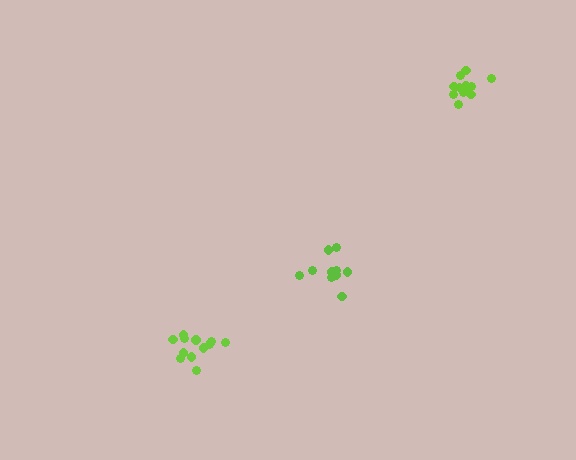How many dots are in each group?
Group 1: 12 dots, Group 2: 12 dots, Group 3: 11 dots (35 total).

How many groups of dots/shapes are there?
There are 3 groups.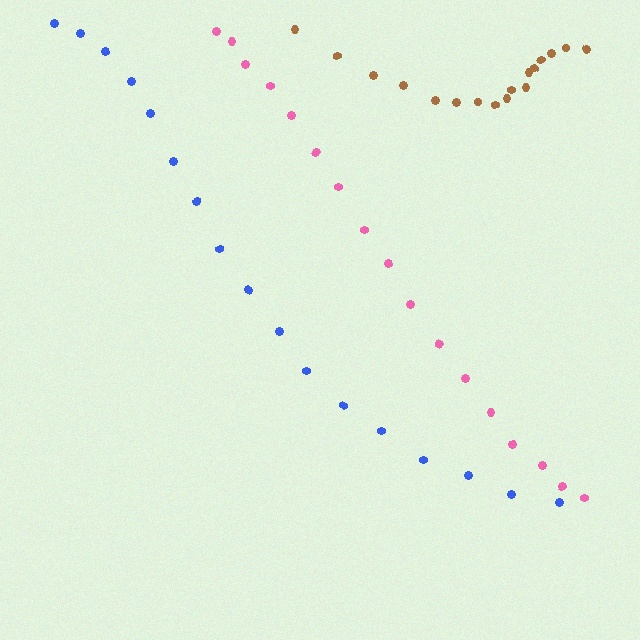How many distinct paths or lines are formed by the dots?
There are 3 distinct paths.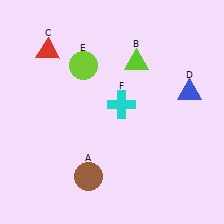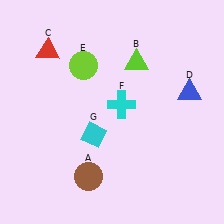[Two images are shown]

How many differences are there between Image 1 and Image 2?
There is 1 difference between the two images.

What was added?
A cyan diamond (G) was added in Image 2.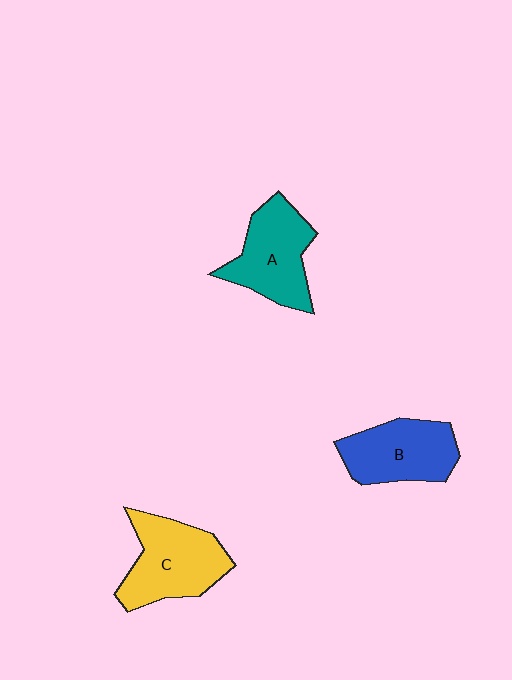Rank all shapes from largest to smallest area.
From largest to smallest: C (yellow), A (teal), B (blue).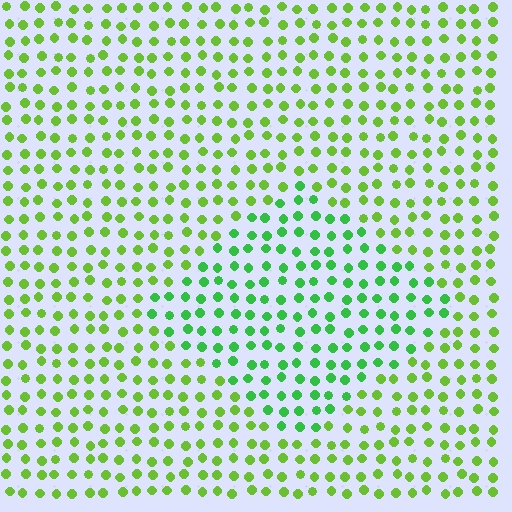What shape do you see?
I see a diamond.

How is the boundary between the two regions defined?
The boundary is defined purely by a slight shift in hue (about 31 degrees). Spacing, size, and orientation are identical on both sides.